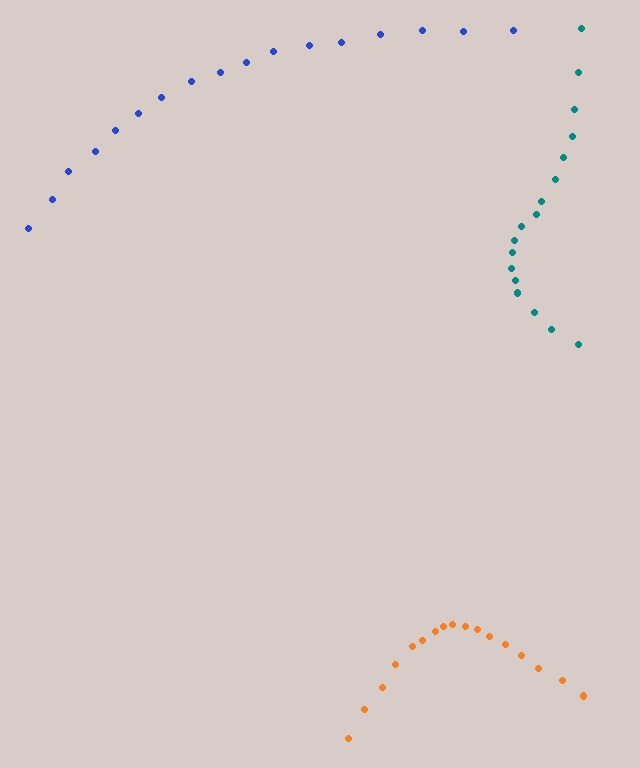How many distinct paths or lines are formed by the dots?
There are 3 distinct paths.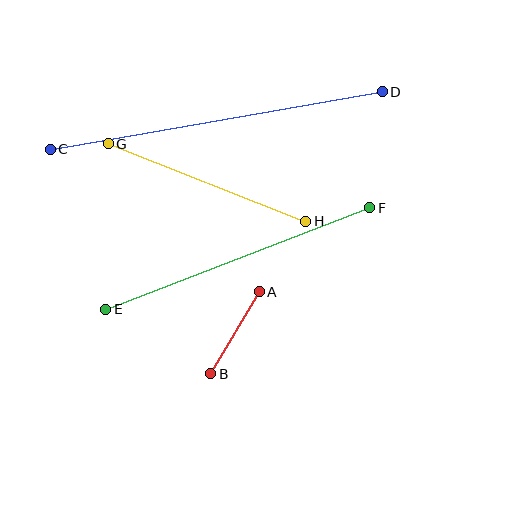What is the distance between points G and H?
The distance is approximately 212 pixels.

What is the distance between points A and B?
The distance is approximately 95 pixels.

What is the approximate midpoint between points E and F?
The midpoint is at approximately (238, 259) pixels.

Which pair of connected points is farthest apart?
Points C and D are farthest apart.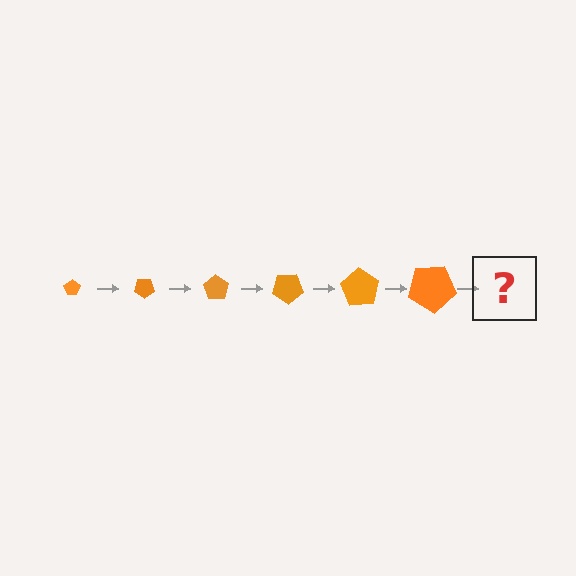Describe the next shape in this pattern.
It should be a pentagon, larger than the previous one and rotated 210 degrees from the start.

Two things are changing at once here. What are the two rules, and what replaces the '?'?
The two rules are that the pentagon grows larger each step and it rotates 35 degrees each step. The '?' should be a pentagon, larger than the previous one and rotated 210 degrees from the start.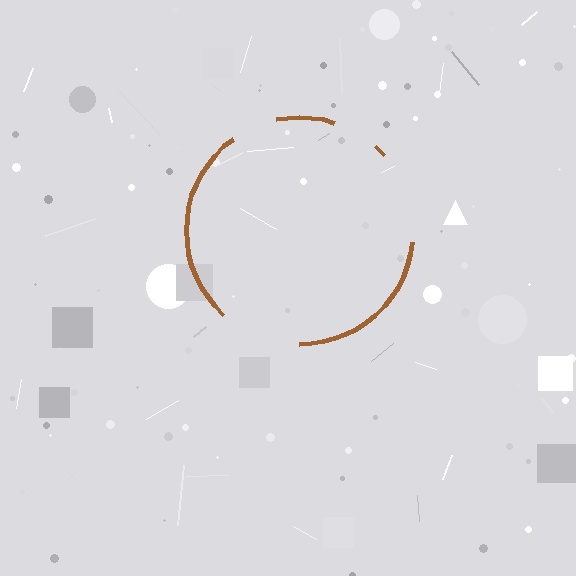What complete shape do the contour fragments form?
The contour fragments form a circle.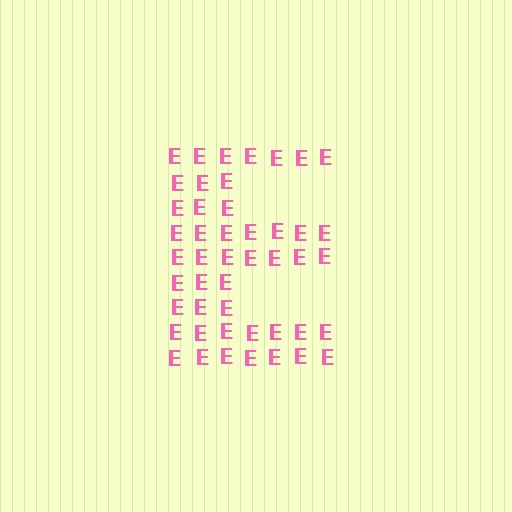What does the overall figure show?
The overall figure shows the letter E.